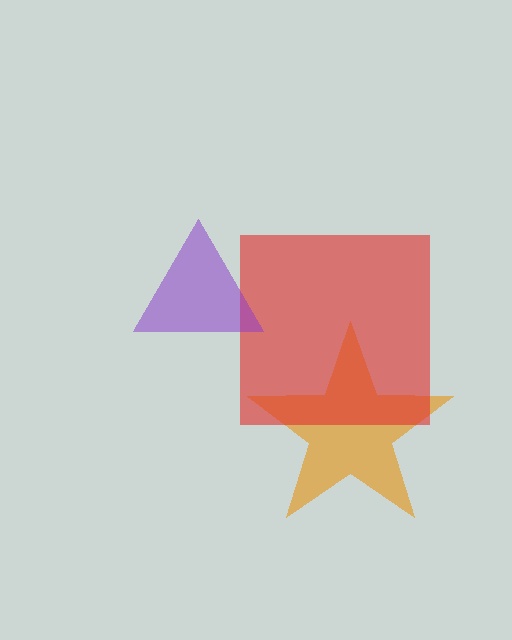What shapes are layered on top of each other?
The layered shapes are: an orange star, a red square, a purple triangle.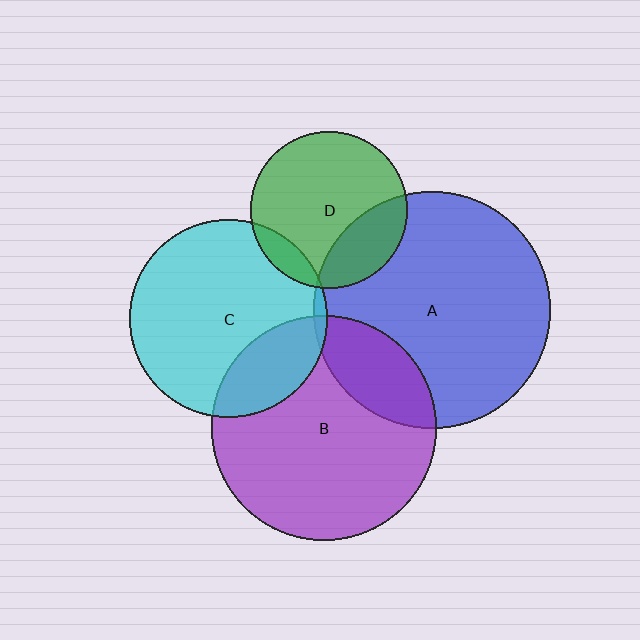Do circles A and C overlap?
Yes.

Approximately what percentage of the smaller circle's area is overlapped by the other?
Approximately 5%.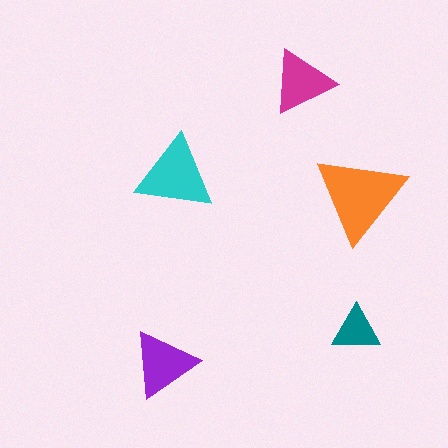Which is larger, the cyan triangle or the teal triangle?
The cyan one.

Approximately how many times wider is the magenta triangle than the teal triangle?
About 1.5 times wider.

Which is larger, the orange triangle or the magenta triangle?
The orange one.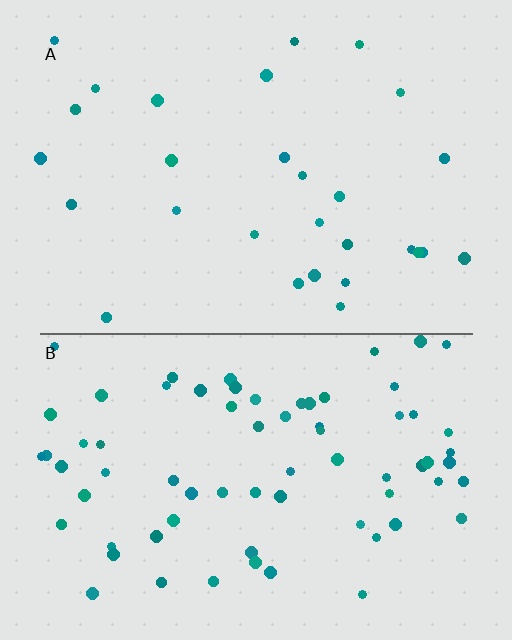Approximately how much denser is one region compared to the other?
Approximately 2.4× — region B over region A.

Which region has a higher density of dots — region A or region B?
B (the bottom).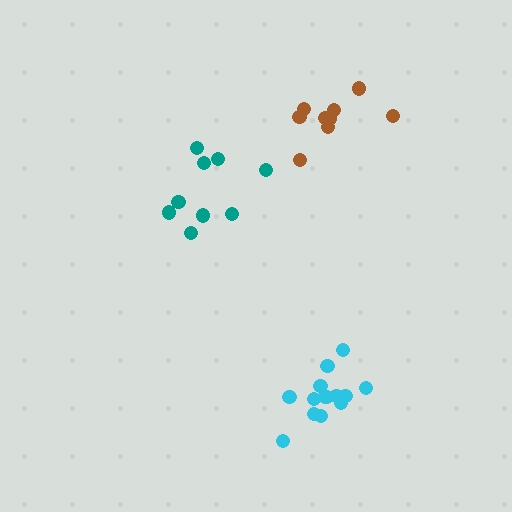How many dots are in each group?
Group 1: 9 dots, Group 2: 9 dots, Group 3: 14 dots (32 total).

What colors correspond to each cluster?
The clusters are colored: teal, brown, cyan.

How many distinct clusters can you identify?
There are 3 distinct clusters.